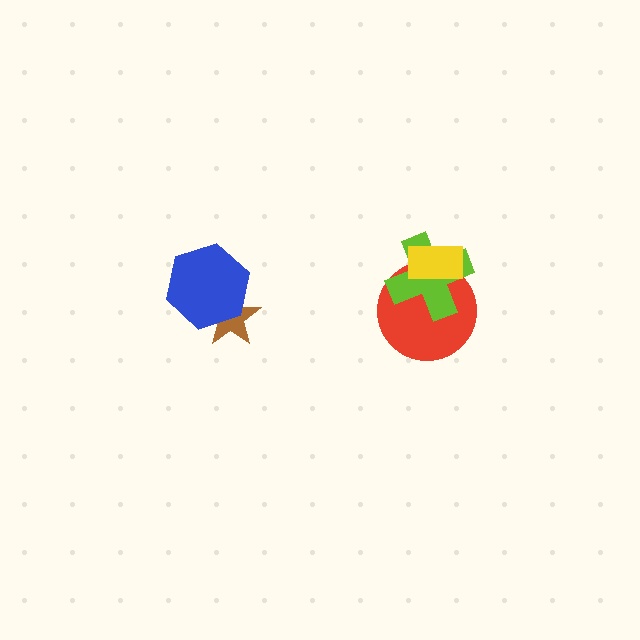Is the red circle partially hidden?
Yes, it is partially covered by another shape.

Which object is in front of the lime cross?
The yellow rectangle is in front of the lime cross.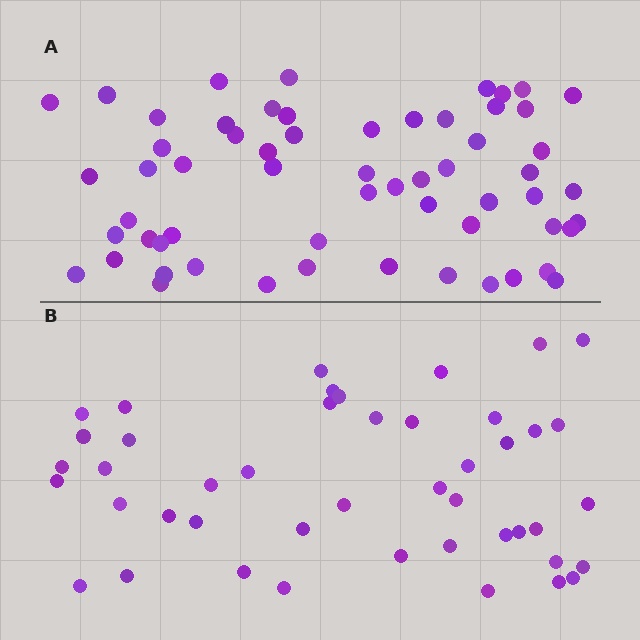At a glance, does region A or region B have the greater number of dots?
Region A (the top region) has more dots.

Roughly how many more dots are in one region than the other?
Region A has approximately 15 more dots than region B.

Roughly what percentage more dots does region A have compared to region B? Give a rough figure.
About 35% more.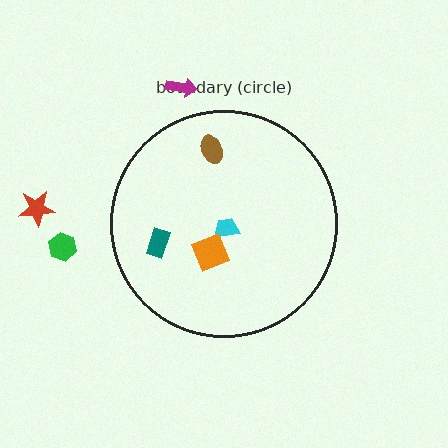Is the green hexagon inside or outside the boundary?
Outside.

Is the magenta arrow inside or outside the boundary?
Outside.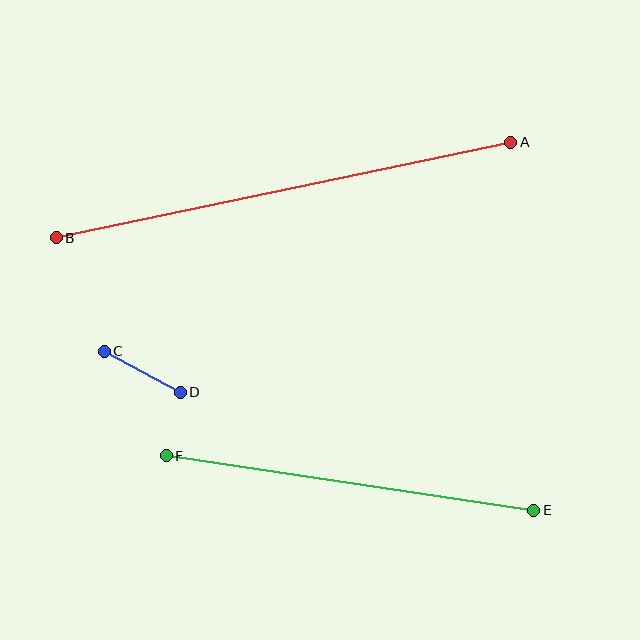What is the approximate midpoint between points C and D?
The midpoint is at approximately (142, 372) pixels.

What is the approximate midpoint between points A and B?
The midpoint is at approximately (284, 190) pixels.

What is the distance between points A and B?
The distance is approximately 465 pixels.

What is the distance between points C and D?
The distance is approximately 86 pixels.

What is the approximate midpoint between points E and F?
The midpoint is at approximately (350, 483) pixels.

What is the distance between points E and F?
The distance is approximately 371 pixels.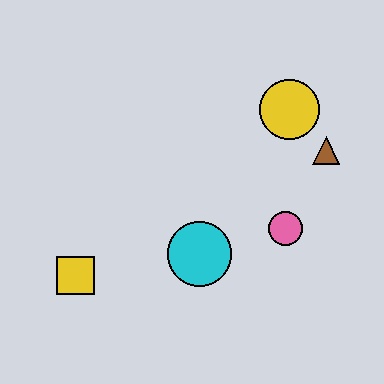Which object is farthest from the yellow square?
The brown triangle is farthest from the yellow square.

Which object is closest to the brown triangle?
The yellow circle is closest to the brown triangle.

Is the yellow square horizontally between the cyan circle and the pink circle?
No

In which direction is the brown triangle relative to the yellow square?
The brown triangle is to the right of the yellow square.